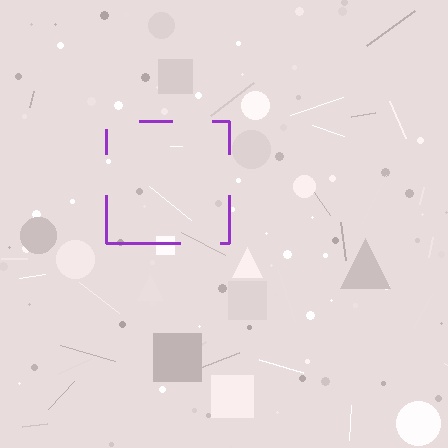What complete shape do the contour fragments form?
The contour fragments form a square.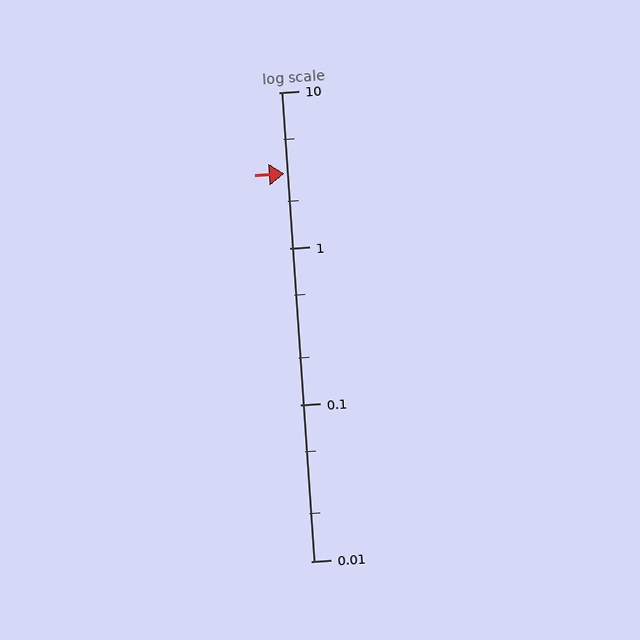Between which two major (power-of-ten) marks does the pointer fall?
The pointer is between 1 and 10.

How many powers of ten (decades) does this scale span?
The scale spans 3 decades, from 0.01 to 10.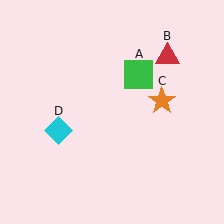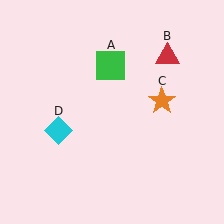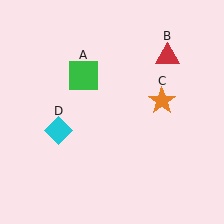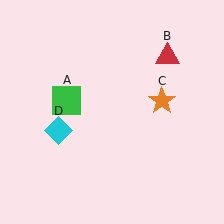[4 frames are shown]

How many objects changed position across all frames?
1 object changed position: green square (object A).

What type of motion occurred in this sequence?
The green square (object A) rotated counterclockwise around the center of the scene.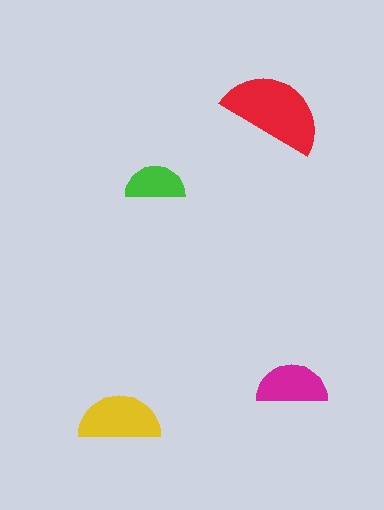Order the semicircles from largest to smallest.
the red one, the yellow one, the magenta one, the green one.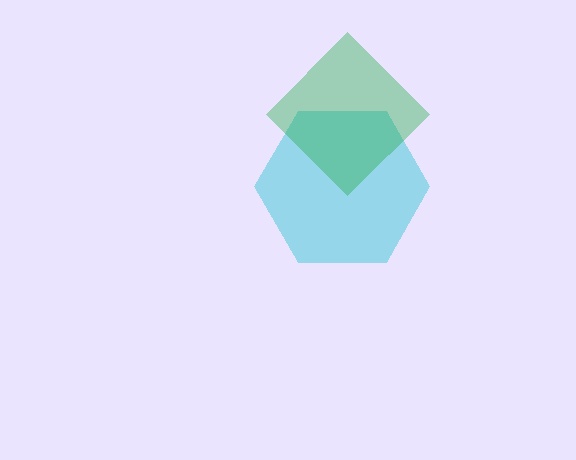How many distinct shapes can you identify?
There are 2 distinct shapes: a cyan hexagon, a green diamond.